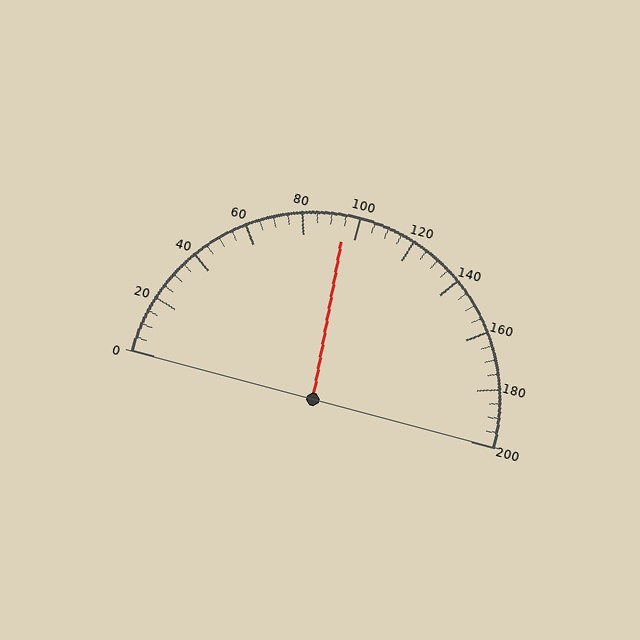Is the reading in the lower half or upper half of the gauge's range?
The reading is in the lower half of the range (0 to 200).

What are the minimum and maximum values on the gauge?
The gauge ranges from 0 to 200.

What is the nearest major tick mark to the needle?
The nearest major tick mark is 100.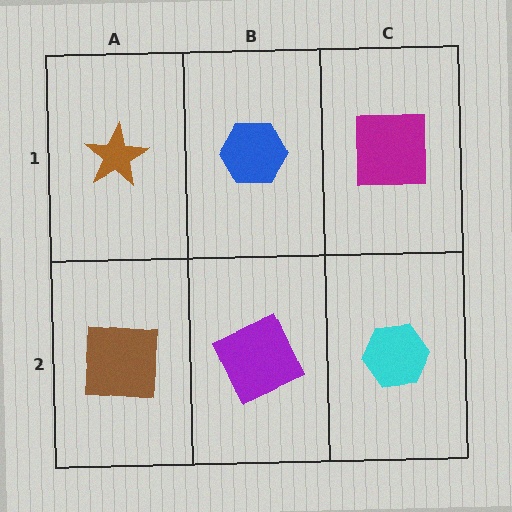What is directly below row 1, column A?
A brown square.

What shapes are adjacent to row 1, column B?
A purple square (row 2, column B), a brown star (row 1, column A), a magenta square (row 1, column C).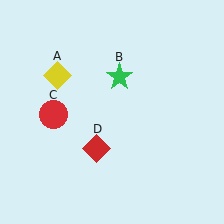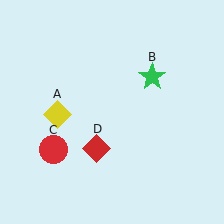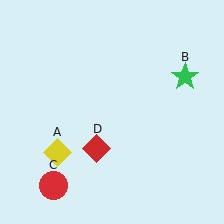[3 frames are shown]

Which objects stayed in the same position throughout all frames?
Red diamond (object D) remained stationary.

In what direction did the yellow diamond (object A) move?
The yellow diamond (object A) moved down.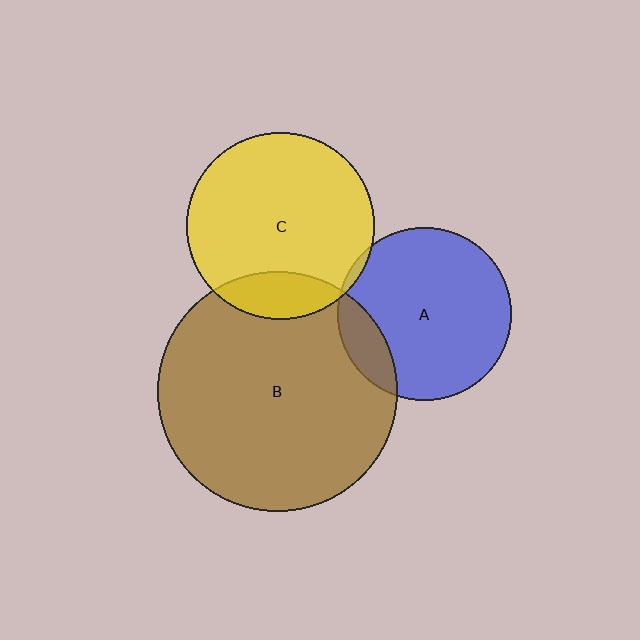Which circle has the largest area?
Circle B (brown).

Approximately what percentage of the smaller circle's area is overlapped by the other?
Approximately 15%.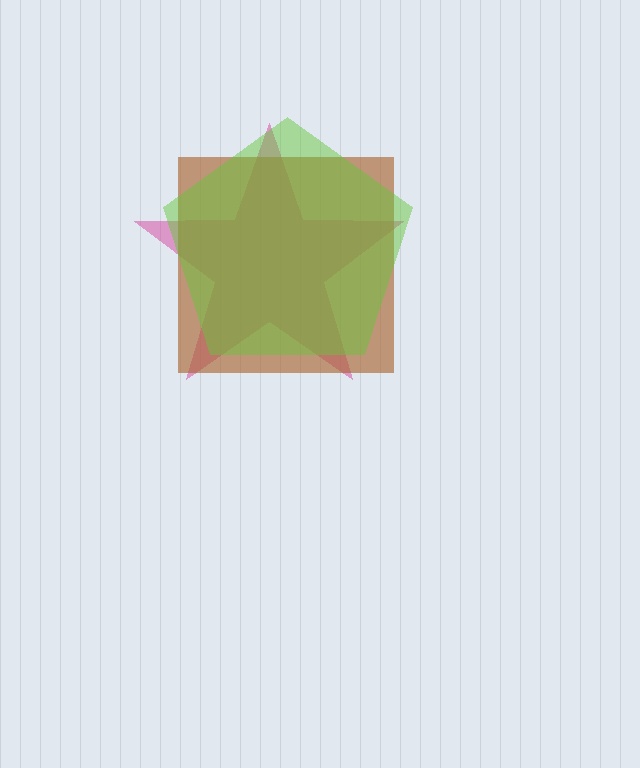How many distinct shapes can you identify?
There are 3 distinct shapes: a magenta star, a brown square, a lime pentagon.